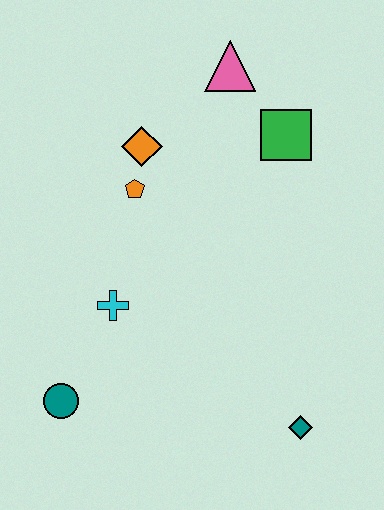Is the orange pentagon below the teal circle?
No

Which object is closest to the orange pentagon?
The orange diamond is closest to the orange pentagon.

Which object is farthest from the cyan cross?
The pink triangle is farthest from the cyan cross.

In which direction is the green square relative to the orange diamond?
The green square is to the right of the orange diamond.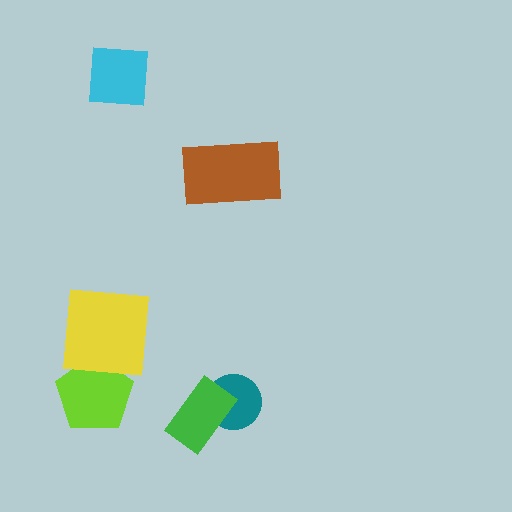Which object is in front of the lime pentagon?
The yellow square is in front of the lime pentagon.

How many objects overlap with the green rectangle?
1 object overlaps with the green rectangle.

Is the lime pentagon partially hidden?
Yes, it is partially covered by another shape.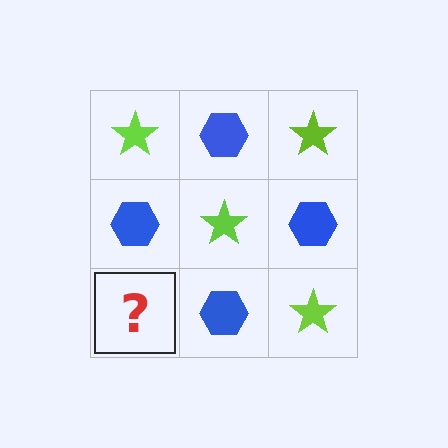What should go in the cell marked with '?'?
The missing cell should contain a lime star.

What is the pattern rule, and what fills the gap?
The rule is that it alternates lime star and blue hexagon in a checkerboard pattern. The gap should be filled with a lime star.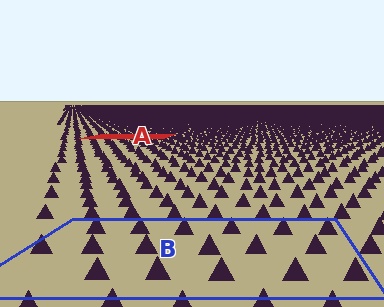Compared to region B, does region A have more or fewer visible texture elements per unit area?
Region A has more texture elements per unit area — they are packed more densely because it is farther away.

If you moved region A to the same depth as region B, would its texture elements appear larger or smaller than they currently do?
They would appear larger. At a closer depth, the same texture elements are projected at a bigger on-screen size.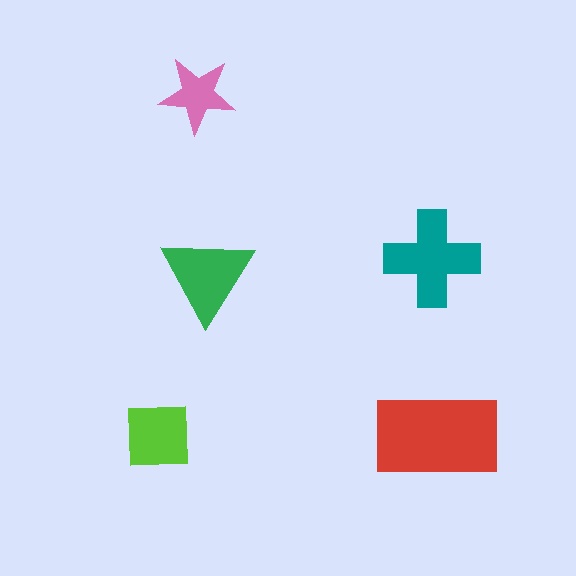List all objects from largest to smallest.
The red rectangle, the teal cross, the green triangle, the lime square, the pink star.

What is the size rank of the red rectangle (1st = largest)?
1st.